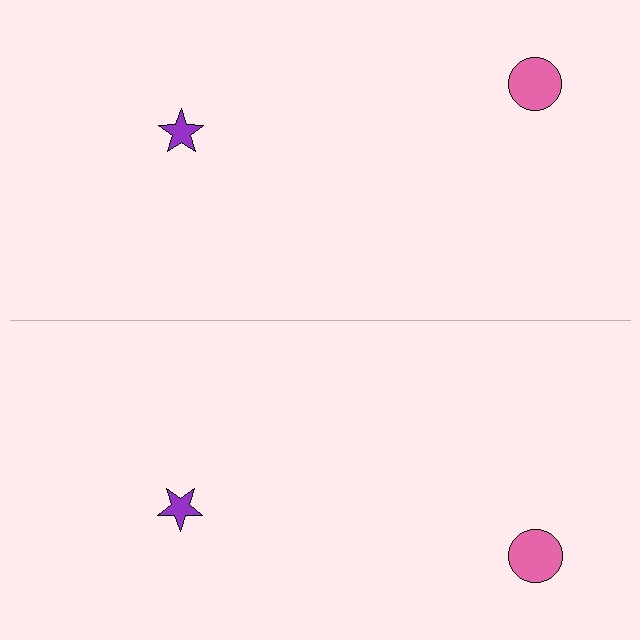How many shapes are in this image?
There are 4 shapes in this image.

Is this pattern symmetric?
Yes, this pattern has bilateral (reflection) symmetry.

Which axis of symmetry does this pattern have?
The pattern has a horizontal axis of symmetry running through the center of the image.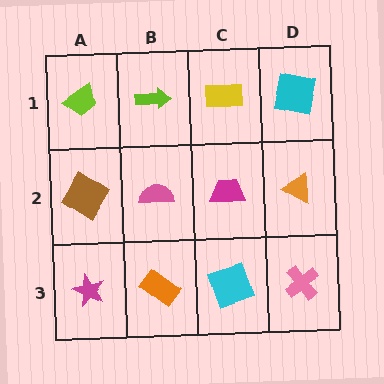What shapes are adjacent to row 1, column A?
A brown diamond (row 2, column A), a lime arrow (row 1, column B).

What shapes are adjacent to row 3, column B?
A pink semicircle (row 2, column B), a magenta star (row 3, column A), a cyan square (row 3, column C).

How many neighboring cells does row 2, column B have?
4.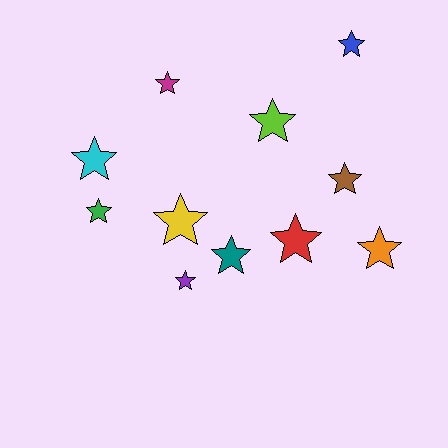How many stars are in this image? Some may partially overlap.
There are 11 stars.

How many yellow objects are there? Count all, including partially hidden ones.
There is 1 yellow object.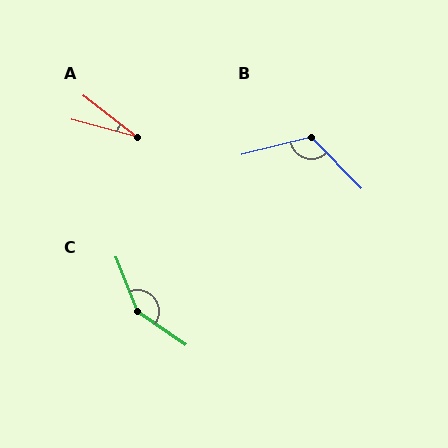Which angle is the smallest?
A, at approximately 23 degrees.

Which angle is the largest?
C, at approximately 147 degrees.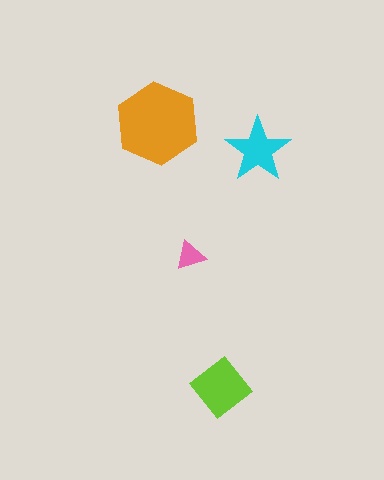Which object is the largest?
The orange hexagon.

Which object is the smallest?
The pink triangle.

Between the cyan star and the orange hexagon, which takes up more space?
The orange hexagon.